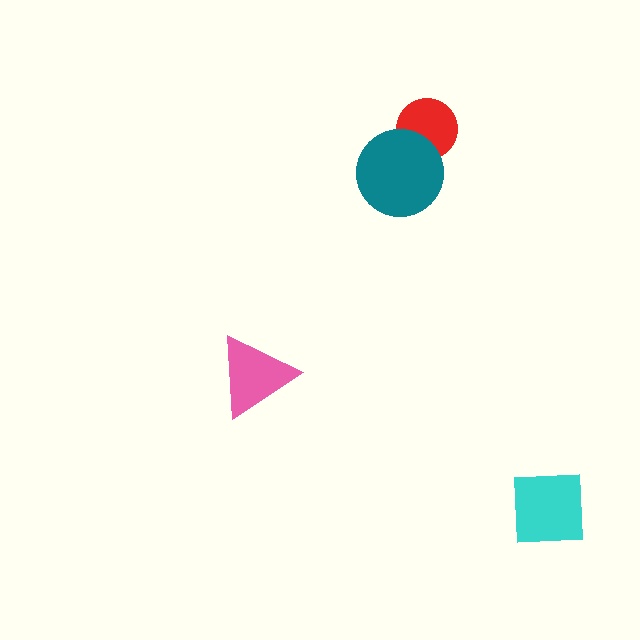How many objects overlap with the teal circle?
1 object overlaps with the teal circle.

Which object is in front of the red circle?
The teal circle is in front of the red circle.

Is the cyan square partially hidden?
No, no other shape covers it.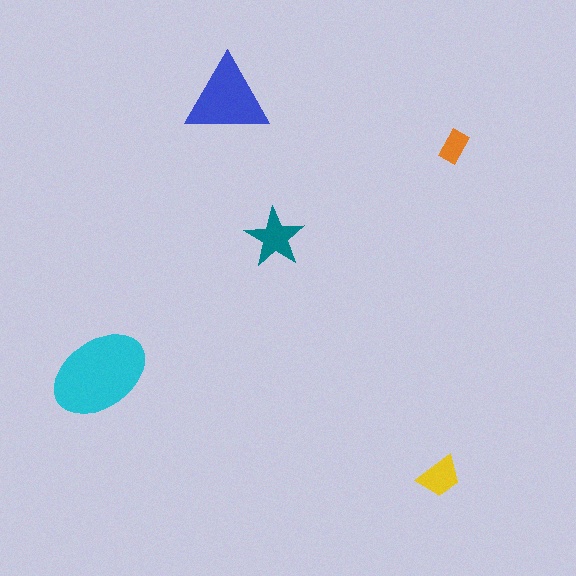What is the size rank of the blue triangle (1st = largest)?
2nd.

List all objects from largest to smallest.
The cyan ellipse, the blue triangle, the teal star, the yellow trapezoid, the orange rectangle.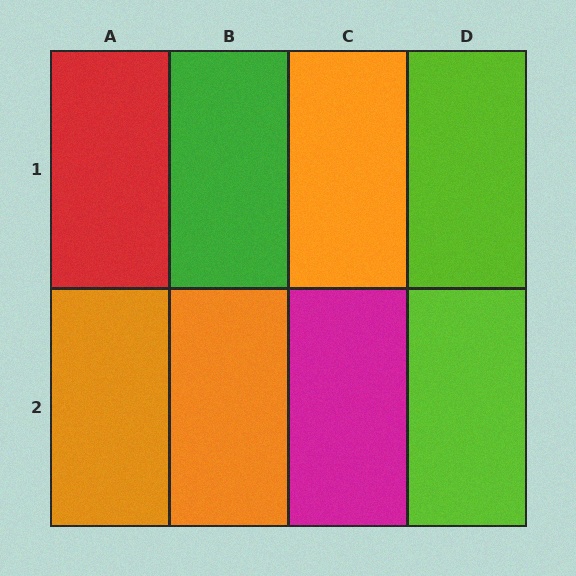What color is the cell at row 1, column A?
Red.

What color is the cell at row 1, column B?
Green.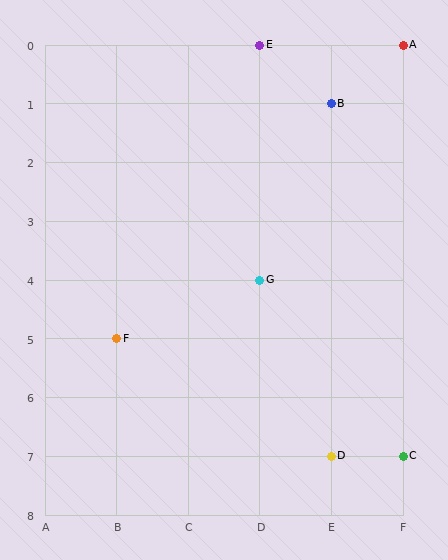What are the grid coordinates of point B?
Point B is at grid coordinates (E, 1).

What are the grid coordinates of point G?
Point G is at grid coordinates (D, 4).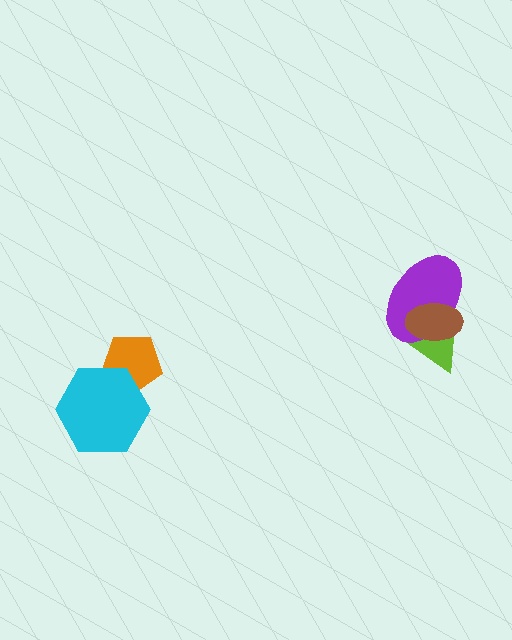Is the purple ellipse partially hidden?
Yes, it is partially covered by another shape.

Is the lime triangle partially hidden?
Yes, it is partially covered by another shape.